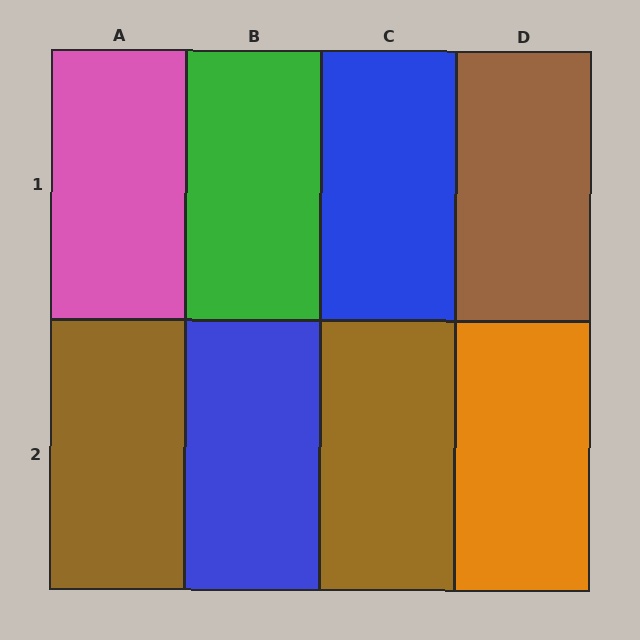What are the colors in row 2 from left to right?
Brown, blue, brown, orange.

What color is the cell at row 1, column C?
Blue.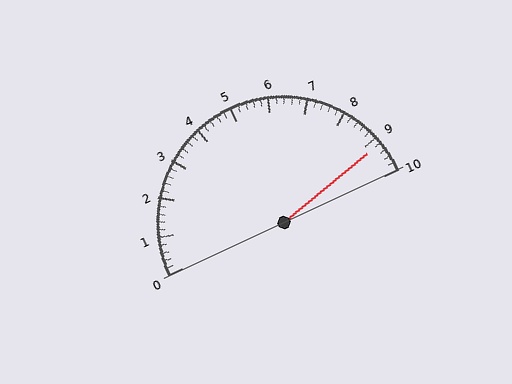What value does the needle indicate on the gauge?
The needle indicates approximately 9.2.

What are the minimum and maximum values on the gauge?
The gauge ranges from 0 to 10.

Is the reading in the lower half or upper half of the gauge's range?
The reading is in the upper half of the range (0 to 10).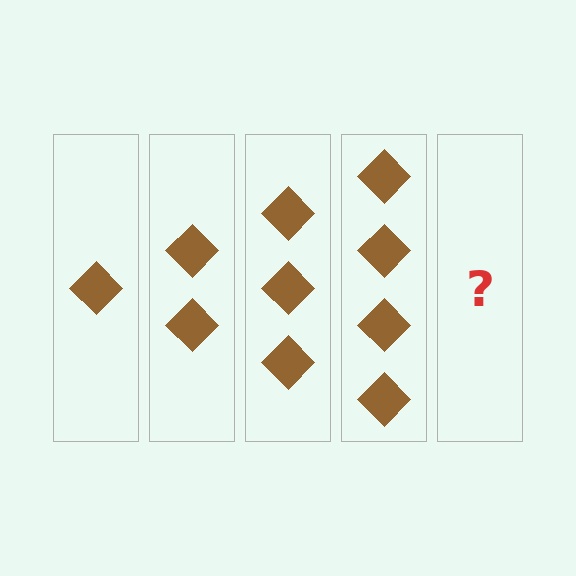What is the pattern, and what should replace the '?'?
The pattern is that each step adds one more diamond. The '?' should be 5 diamonds.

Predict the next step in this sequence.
The next step is 5 diamonds.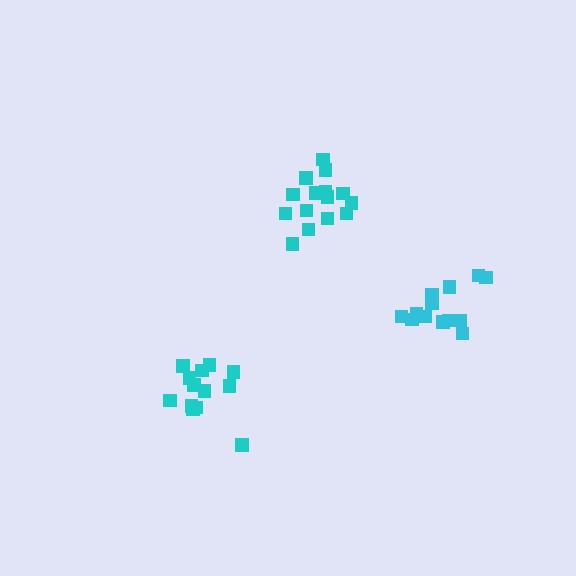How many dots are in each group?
Group 1: 13 dots, Group 2: 15 dots, Group 3: 13 dots (41 total).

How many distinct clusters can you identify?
There are 3 distinct clusters.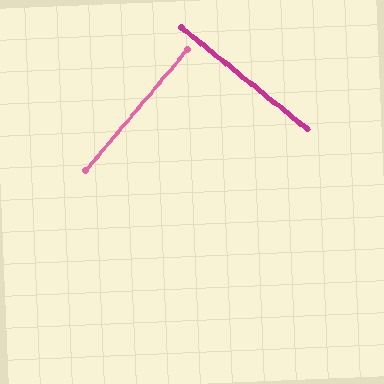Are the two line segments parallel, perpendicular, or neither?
Perpendicular — they meet at approximately 89°.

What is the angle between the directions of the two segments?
Approximately 89 degrees.